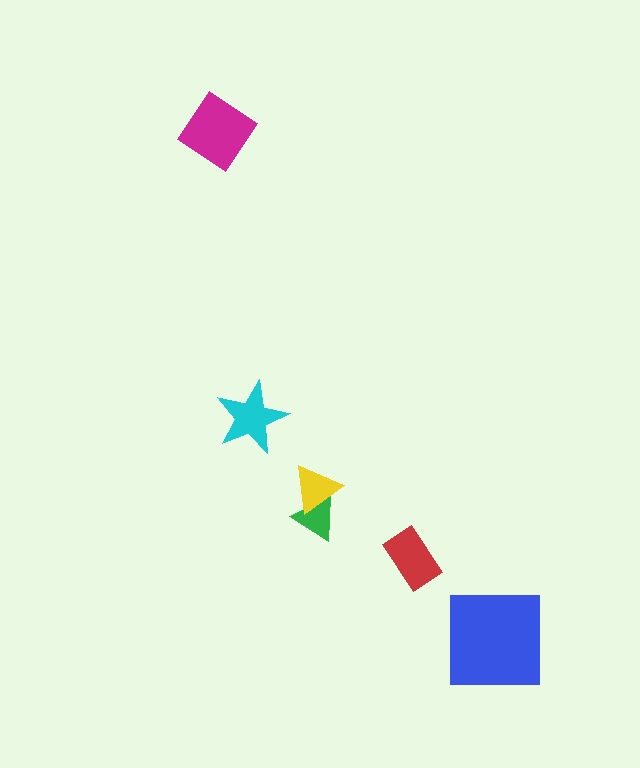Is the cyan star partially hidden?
No, no other shape covers it.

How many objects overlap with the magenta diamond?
0 objects overlap with the magenta diamond.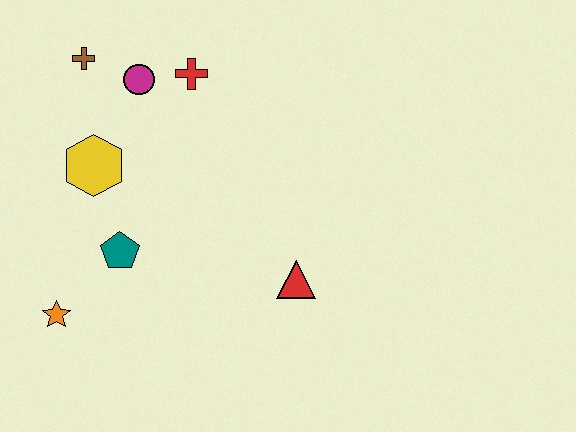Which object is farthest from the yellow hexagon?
The red triangle is farthest from the yellow hexagon.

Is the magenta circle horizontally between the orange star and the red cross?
Yes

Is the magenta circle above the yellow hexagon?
Yes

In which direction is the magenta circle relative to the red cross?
The magenta circle is to the left of the red cross.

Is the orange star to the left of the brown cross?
Yes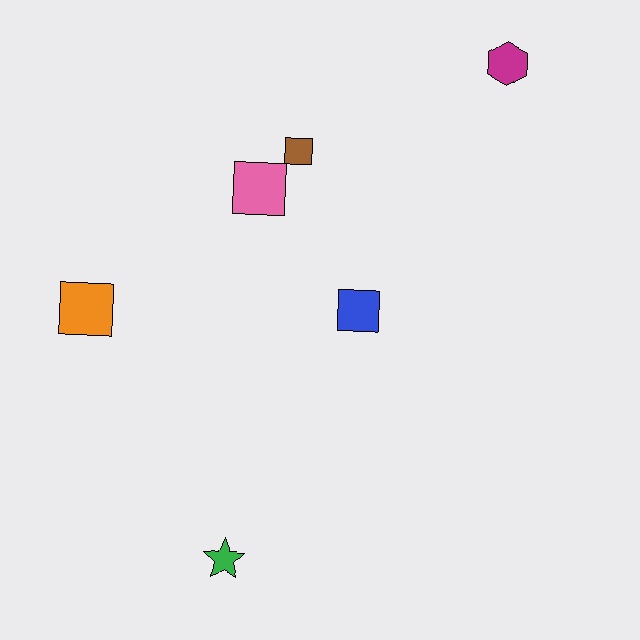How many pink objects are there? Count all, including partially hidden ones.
There is 1 pink object.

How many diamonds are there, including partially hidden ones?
There are no diamonds.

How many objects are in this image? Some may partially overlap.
There are 6 objects.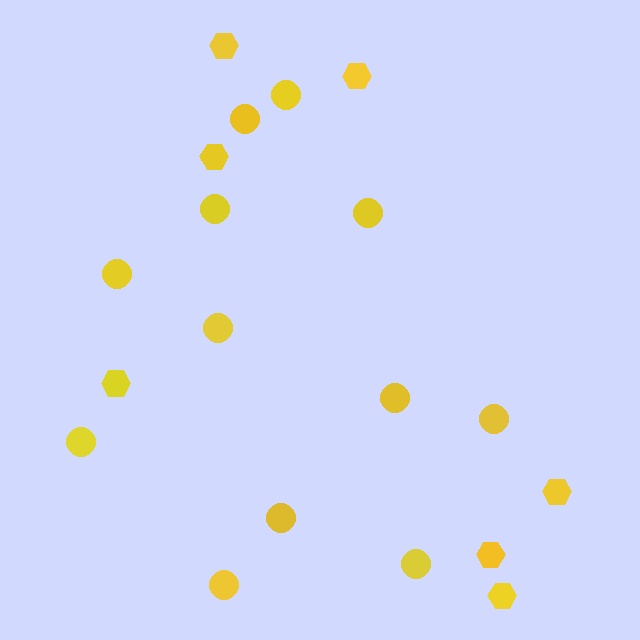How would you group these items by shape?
There are 2 groups: one group of circles (12) and one group of hexagons (7).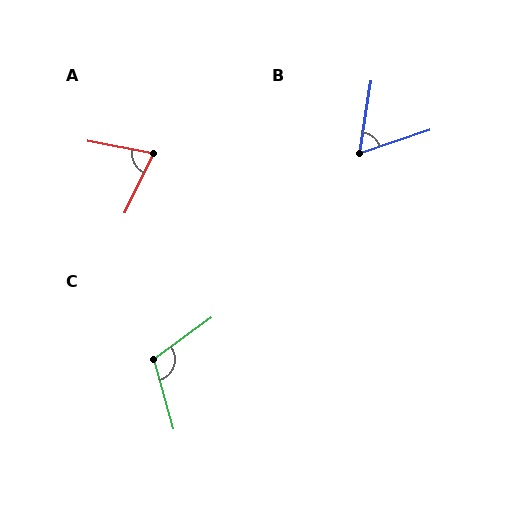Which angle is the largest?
C, at approximately 111 degrees.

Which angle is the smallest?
B, at approximately 63 degrees.